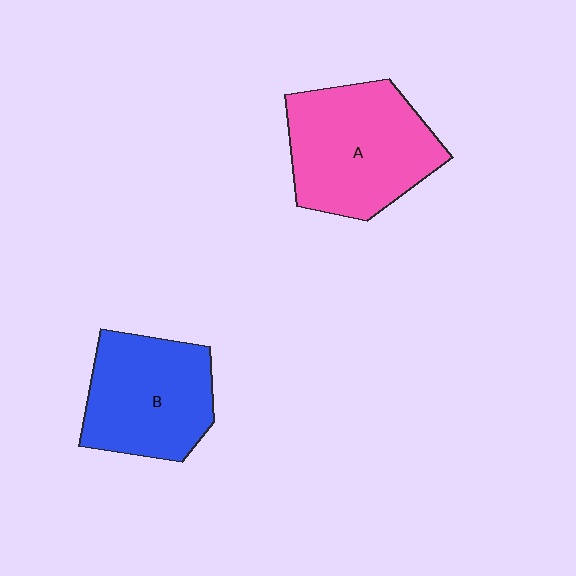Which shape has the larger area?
Shape A (pink).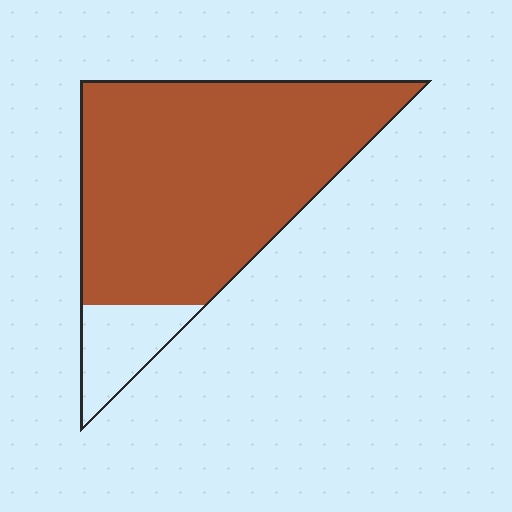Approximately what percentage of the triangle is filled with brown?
Approximately 85%.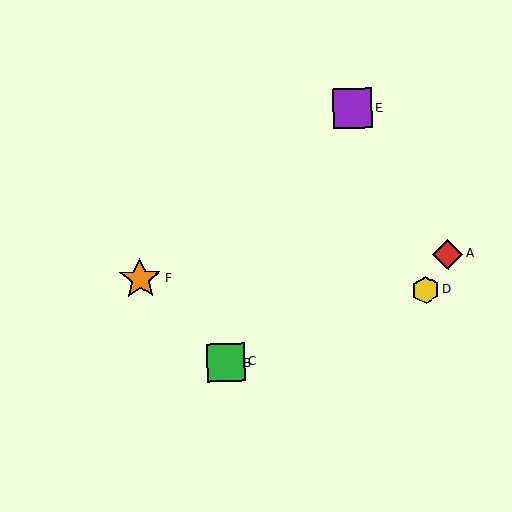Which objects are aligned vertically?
Objects B, C are aligned vertically.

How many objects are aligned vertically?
2 objects (B, C) are aligned vertically.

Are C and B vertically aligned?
Yes, both are at x≈226.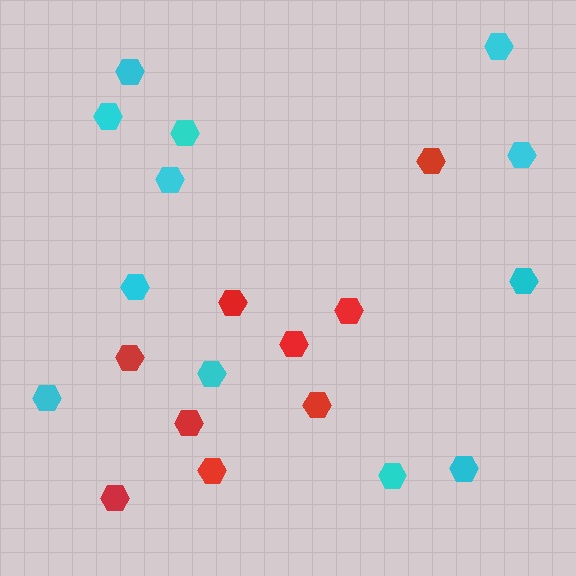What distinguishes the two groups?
There are 2 groups: one group of red hexagons (9) and one group of cyan hexagons (12).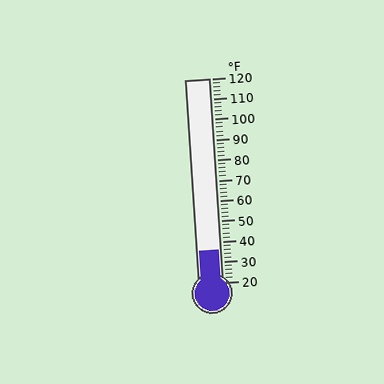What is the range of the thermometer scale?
The thermometer scale ranges from 20°F to 120°F.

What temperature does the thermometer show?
The thermometer shows approximately 36°F.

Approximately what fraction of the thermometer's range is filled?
The thermometer is filled to approximately 15% of its range.